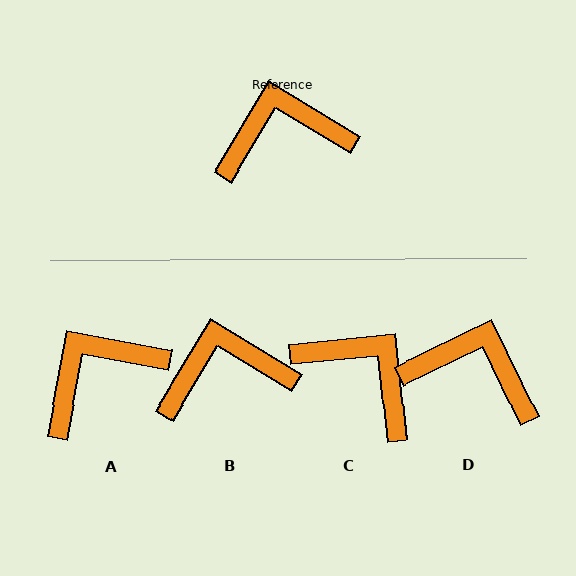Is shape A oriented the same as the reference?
No, it is off by about 20 degrees.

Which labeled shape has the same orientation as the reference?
B.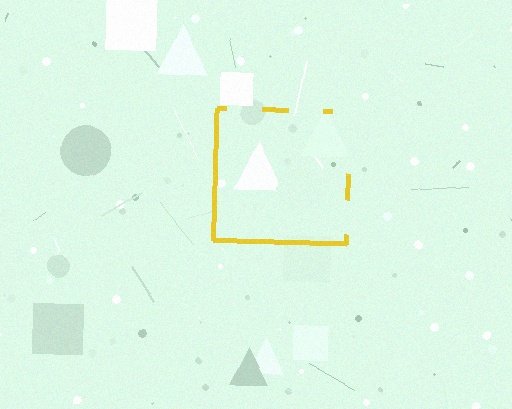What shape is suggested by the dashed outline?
The dashed outline suggests a square.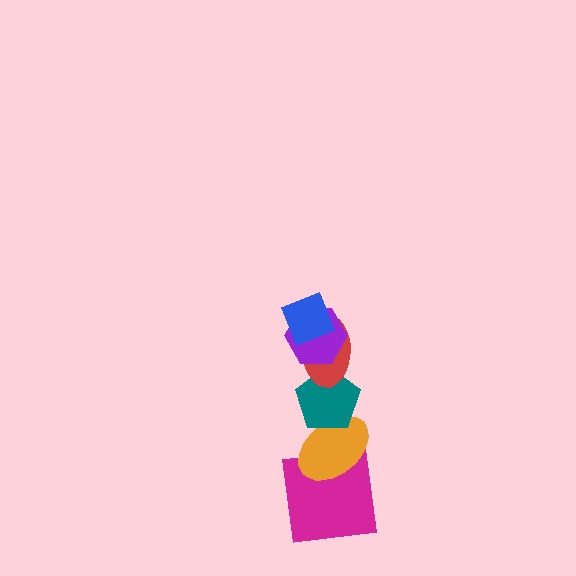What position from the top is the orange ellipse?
The orange ellipse is 5th from the top.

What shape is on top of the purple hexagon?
The blue diamond is on top of the purple hexagon.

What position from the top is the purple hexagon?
The purple hexagon is 2nd from the top.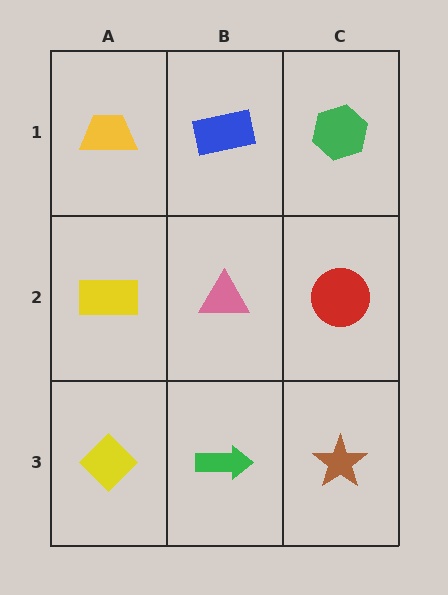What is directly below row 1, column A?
A yellow rectangle.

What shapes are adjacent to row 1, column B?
A pink triangle (row 2, column B), a yellow trapezoid (row 1, column A), a green hexagon (row 1, column C).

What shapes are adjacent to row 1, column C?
A red circle (row 2, column C), a blue rectangle (row 1, column B).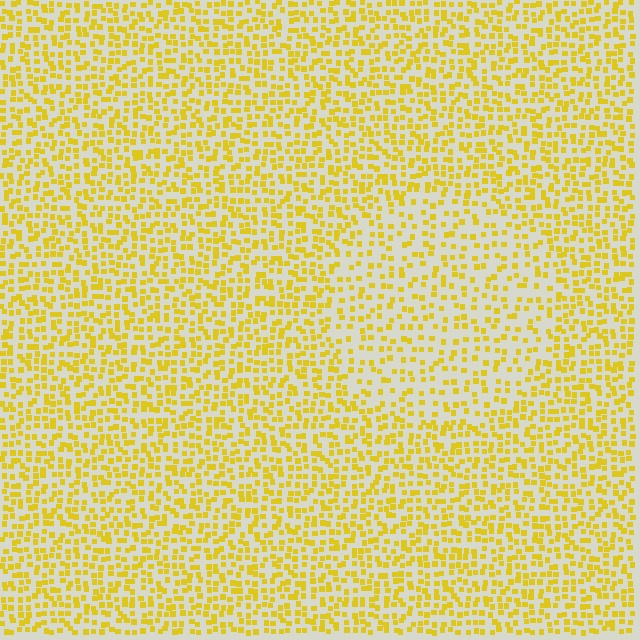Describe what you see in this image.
The image contains small yellow elements arranged at two different densities. A circle-shaped region is visible where the elements are less densely packed than the surrounding area.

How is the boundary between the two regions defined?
The boundary is defined by a change in element density (approximately 1.6x ratio). All elements are the same color, size, and shape.